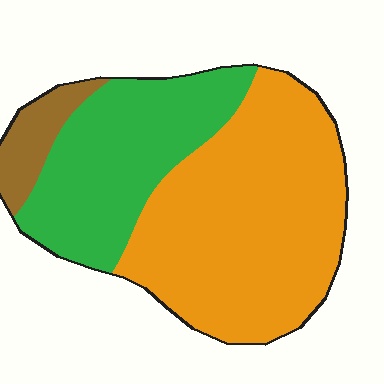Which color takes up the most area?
Orange, at roughly 60%.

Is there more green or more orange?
Orange.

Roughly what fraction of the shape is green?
Green covers roughly 35% of the shape.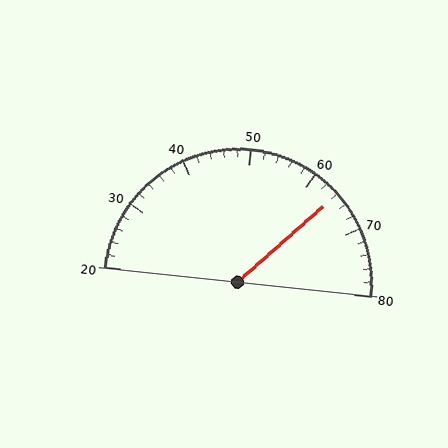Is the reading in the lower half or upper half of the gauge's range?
The reading is in the upper half of the range (20 to 80).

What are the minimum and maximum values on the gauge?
The gauge ranges from 20 to 80.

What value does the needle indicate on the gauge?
The needle indicates approximately 64.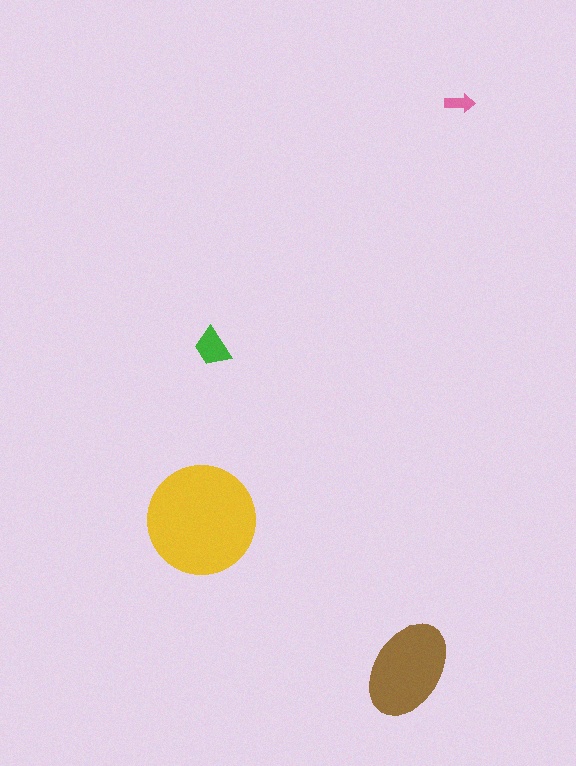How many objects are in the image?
There are 4 objects in the image.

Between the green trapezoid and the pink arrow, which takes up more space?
The green trapezoid.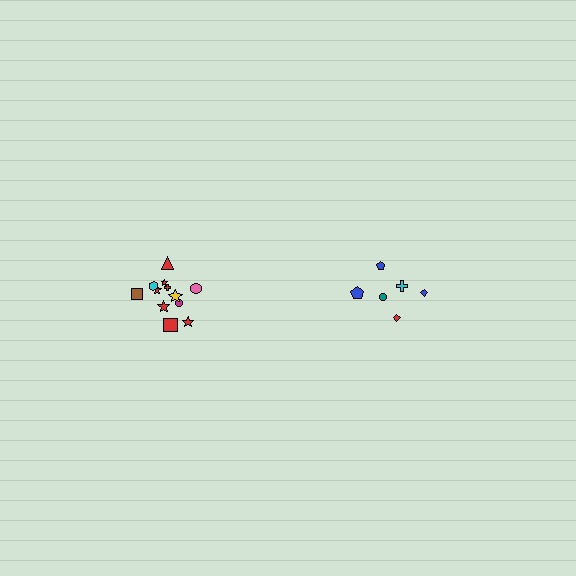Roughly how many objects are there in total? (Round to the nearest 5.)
Roughly 20 objects in total.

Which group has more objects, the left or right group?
The left group.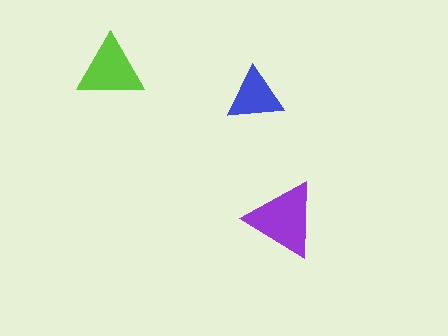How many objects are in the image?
There are 3 objects in the image.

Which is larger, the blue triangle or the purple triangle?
The purple one.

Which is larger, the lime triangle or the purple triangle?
The purple one.